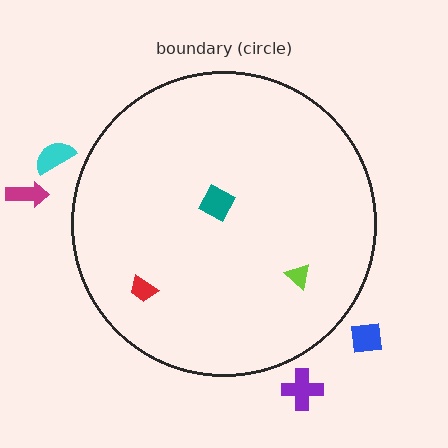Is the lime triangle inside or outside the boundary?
Inside.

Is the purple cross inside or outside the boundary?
Outside.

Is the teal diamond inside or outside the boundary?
Inside.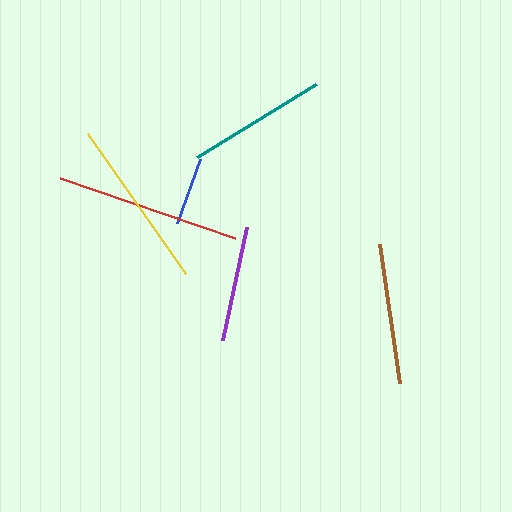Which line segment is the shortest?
The blue line is the shortest at approximately 68 pixels.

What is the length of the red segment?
The red segment is approximately 185 pixels long.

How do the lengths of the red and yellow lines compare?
The red and yellow lines are approximately the same length.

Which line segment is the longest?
The red line is the longest at approximately 185 pixels.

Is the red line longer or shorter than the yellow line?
The red line is longer than the yellow line.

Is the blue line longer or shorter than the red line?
The red line is longer than the blue line.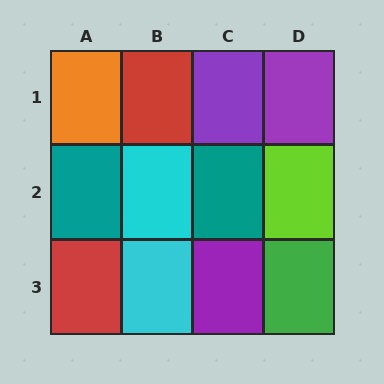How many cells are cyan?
2 cells are cyan.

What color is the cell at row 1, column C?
Purple.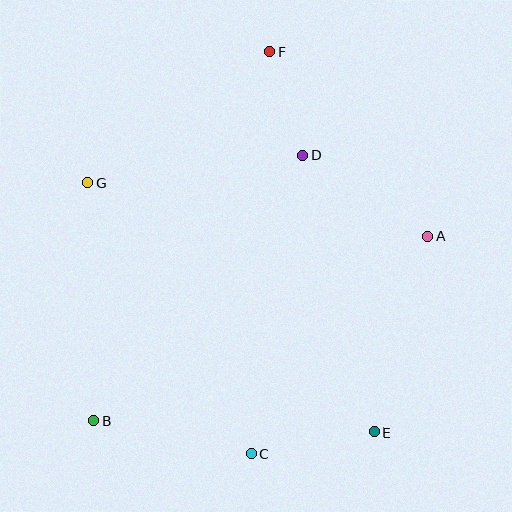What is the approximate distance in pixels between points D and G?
The distance between D and G is approximately 217 pixels.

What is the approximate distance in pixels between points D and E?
The distance between D and E is approximately 286 pixels.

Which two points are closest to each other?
Points D and F are closest to each other.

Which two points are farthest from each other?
Points B and F are farthest from each other.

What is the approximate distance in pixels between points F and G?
The distance between F and G is approximately 224 pixels.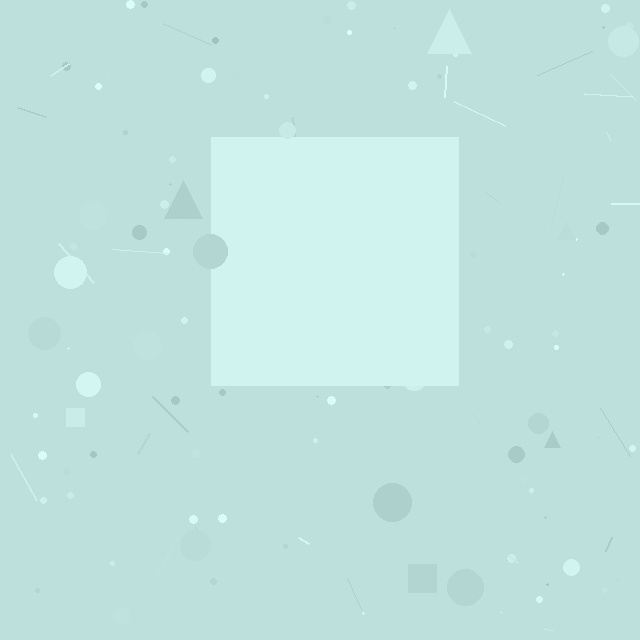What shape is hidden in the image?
A square is hidden in the image.